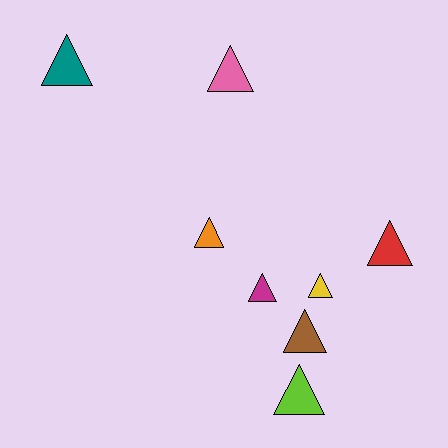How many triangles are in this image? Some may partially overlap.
There are 8 triangles.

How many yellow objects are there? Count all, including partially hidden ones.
There is 1 yellow object.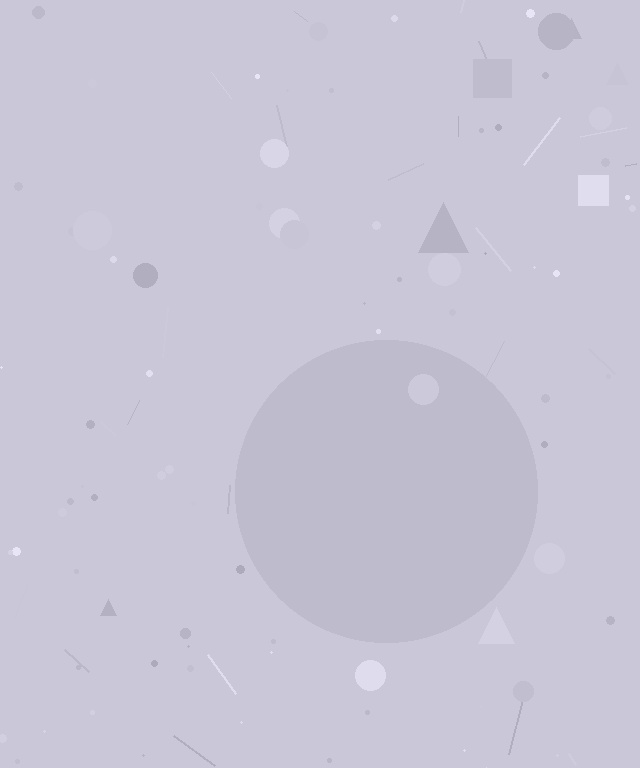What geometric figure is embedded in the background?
A circle is embedded in the background.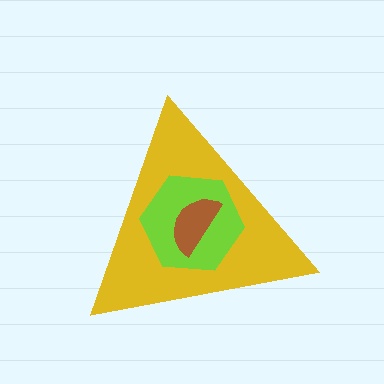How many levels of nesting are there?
3.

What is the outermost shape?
The yellow triangle.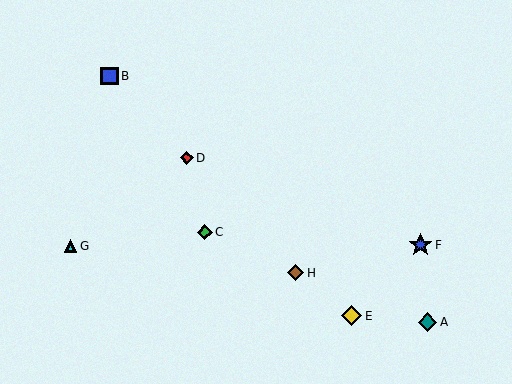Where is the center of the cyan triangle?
The center of the cyan triangle is at (70, 246).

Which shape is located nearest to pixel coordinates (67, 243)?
The cyan triangle (labeled G) at (70, 246) is nearest to that location.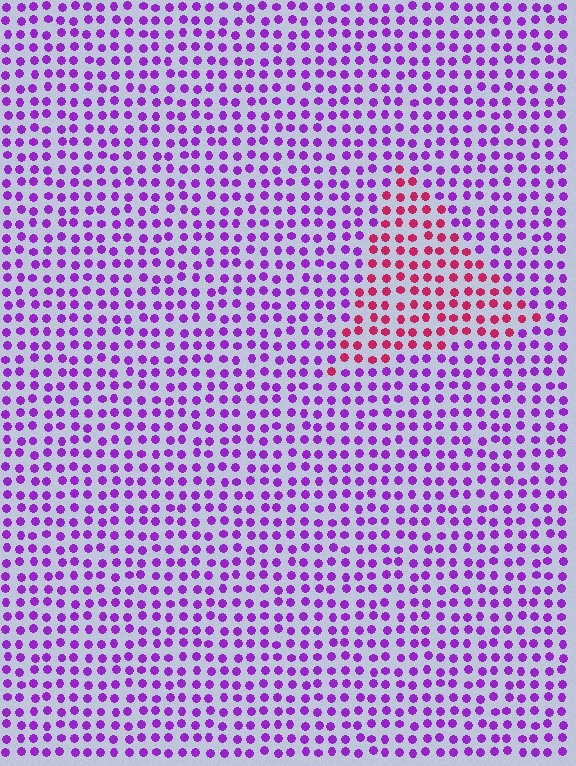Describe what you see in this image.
The image is filled with small purple elements in a uniform arrangement. A triangle-shaped region is visible where the elements are tinted to a slightly different hue, forming a subtle color boundary.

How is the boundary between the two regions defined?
The boundary is defined purely by a slight shift in hue (about 54 degrees). Spacing, size, and orientation are identical on both sides.